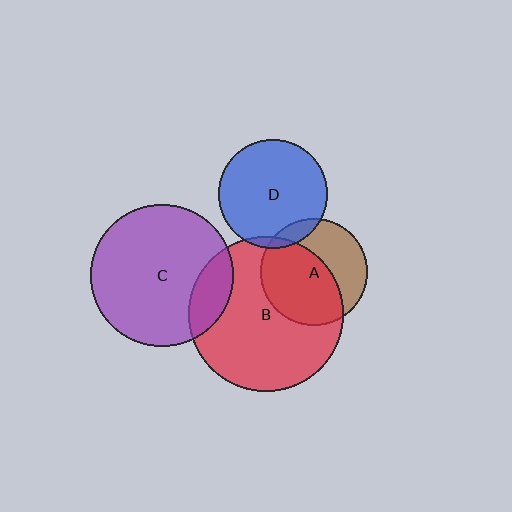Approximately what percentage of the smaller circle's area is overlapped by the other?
Approximately 10%.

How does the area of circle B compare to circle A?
Approximately 2.1 times.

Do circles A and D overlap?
Yes.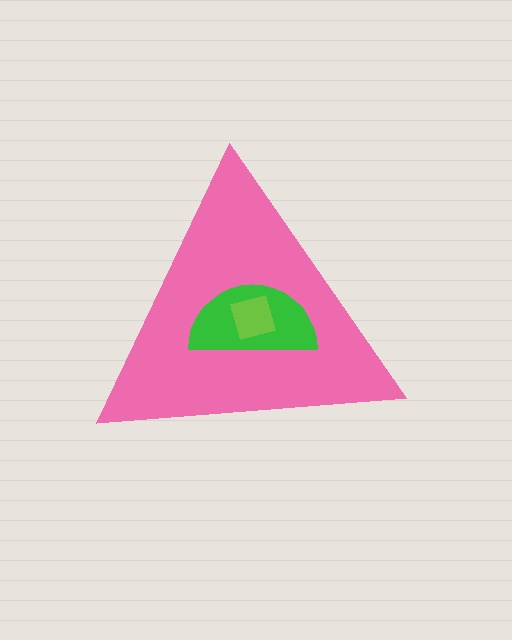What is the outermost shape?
The pink triangle.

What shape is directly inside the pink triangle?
The green semicircle.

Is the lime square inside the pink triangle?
Yes.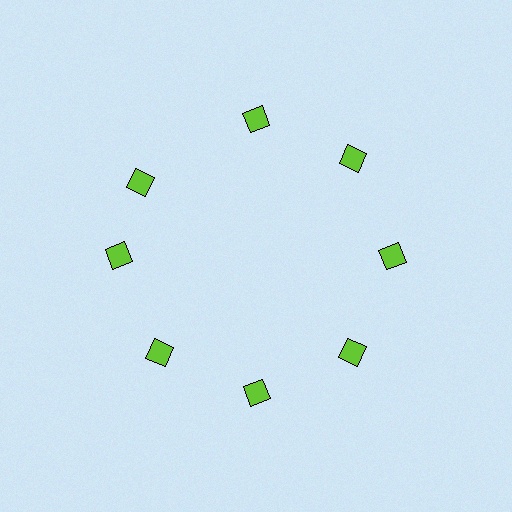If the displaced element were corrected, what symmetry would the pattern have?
It would have 8-fold rotational symmetry — the pattern would map onto itself every 45 degrees.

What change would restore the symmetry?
The symmetry would be restored by rotating it back into even spacing with its neighbors so that all 8 squares sit at equal angles and equal distance from the center.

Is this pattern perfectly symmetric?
No. The 8 lime squares are arranged in a ring, but one element near the 10 o'clock position is rotated out of alignment along the ring, breaking the 8-fold rotational symmetry.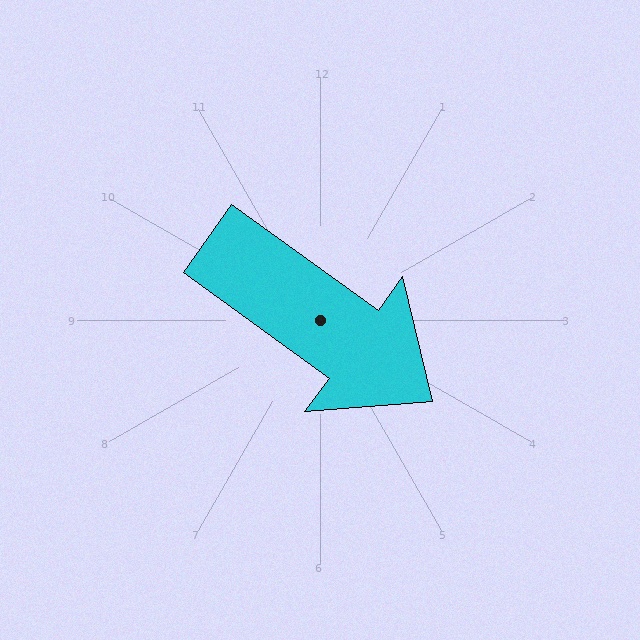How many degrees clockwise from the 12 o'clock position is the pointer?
Approximately 126 degrees.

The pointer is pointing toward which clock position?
Roughly 4 o'clock.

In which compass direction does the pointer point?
Southeast.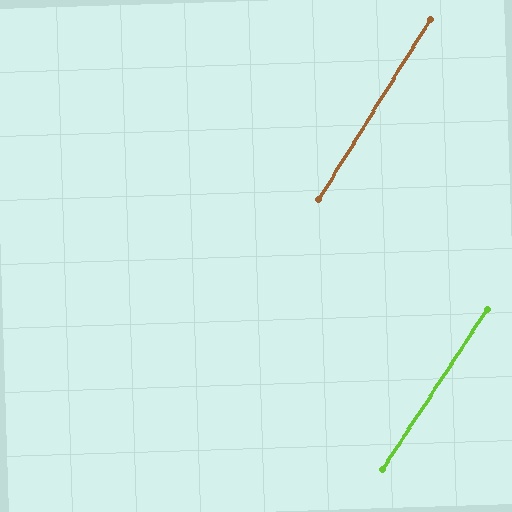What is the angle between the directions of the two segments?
Approximately 2 degrees.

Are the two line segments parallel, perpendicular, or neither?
Parallel — their directions differ by only 1.6°.